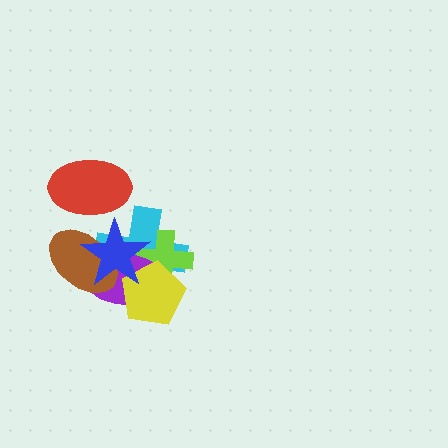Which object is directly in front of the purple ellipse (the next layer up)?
The brown ellipse is directly in front of the purple ellipse.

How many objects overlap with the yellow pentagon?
4 objects overlap with the yellow pentagon.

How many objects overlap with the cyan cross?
5 objects overlap with the cyan cross.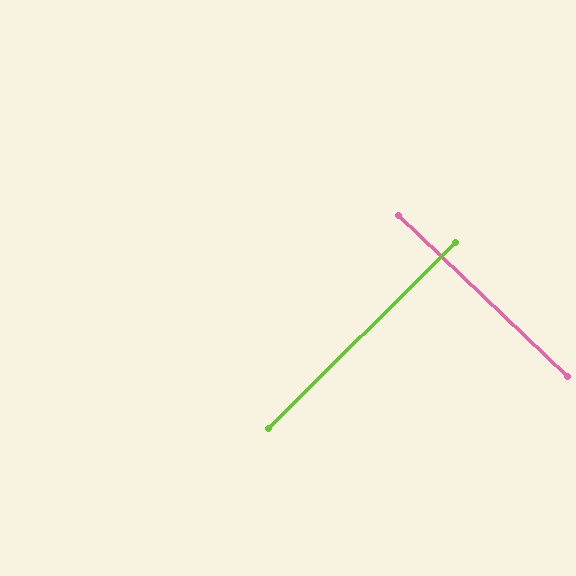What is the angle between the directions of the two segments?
Approximately 89 degrees.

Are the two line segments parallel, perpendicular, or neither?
Perpendicular — they meet at approximately 89°.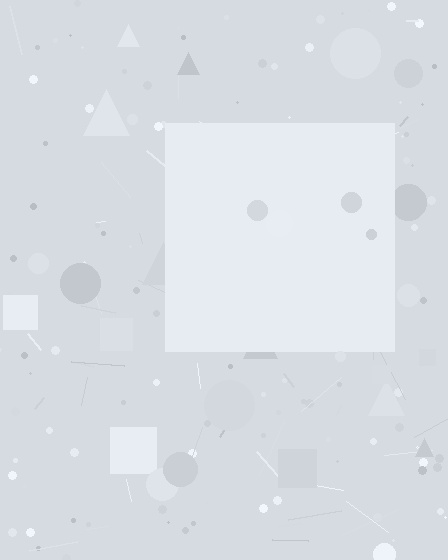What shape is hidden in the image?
A square is hidden in the image.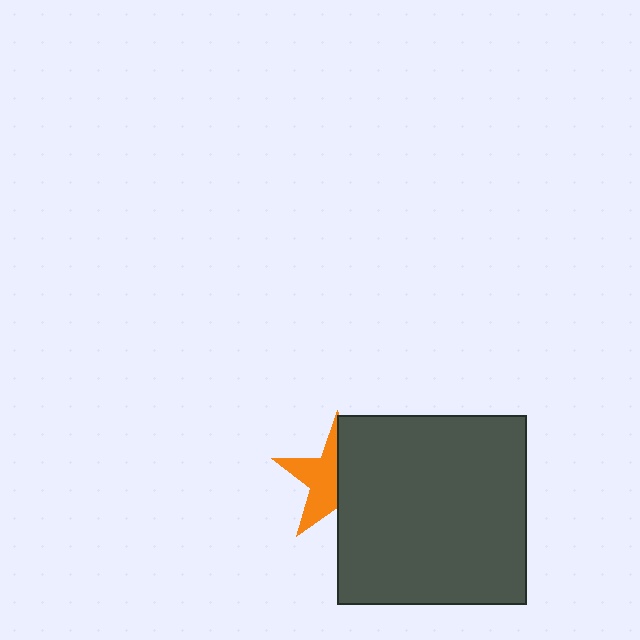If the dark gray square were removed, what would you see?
You would see the complete orange star.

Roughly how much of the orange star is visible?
About half of it is visible (roughly 50%).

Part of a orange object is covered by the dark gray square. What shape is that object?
It is a star.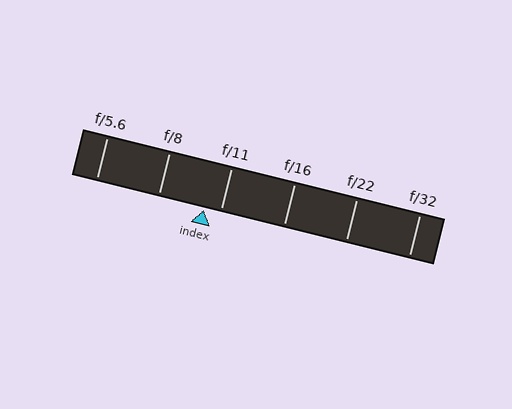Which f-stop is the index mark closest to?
The index mark is closest to f/11.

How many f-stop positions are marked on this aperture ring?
There are 6 f-stop positions marked.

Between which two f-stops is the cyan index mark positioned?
The index mark is between f/8 and f/11.